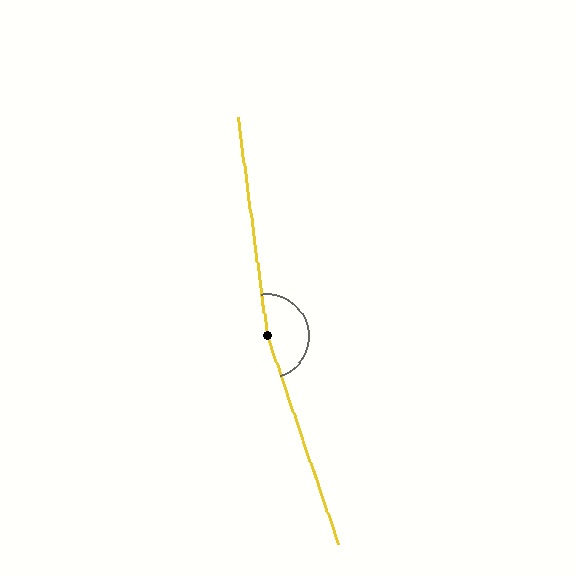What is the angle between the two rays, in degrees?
Approximately 169 degrees.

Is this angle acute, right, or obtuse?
It is obtuse.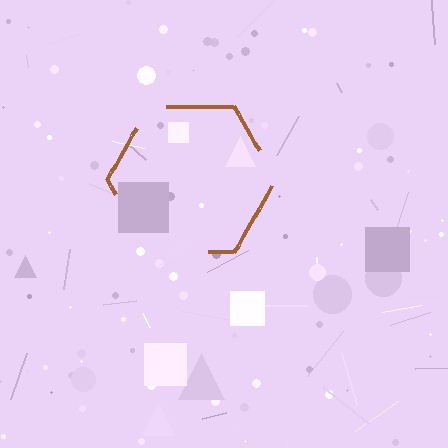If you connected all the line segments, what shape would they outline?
They would outline a hexagon.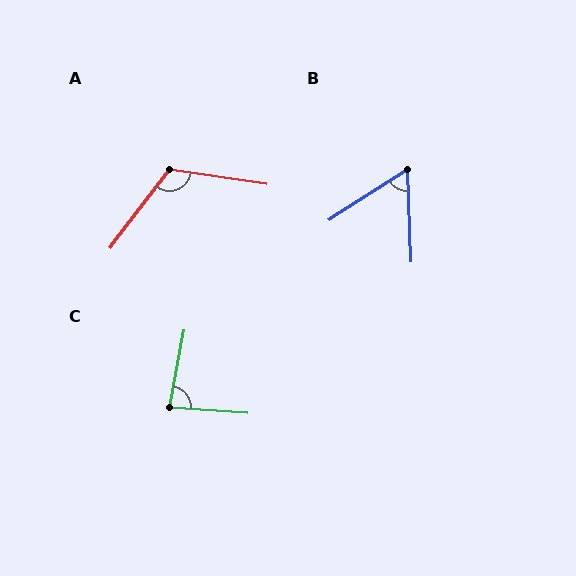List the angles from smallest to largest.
B (59°), C (84°), A (119°).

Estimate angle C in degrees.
Approximately 84 degrees.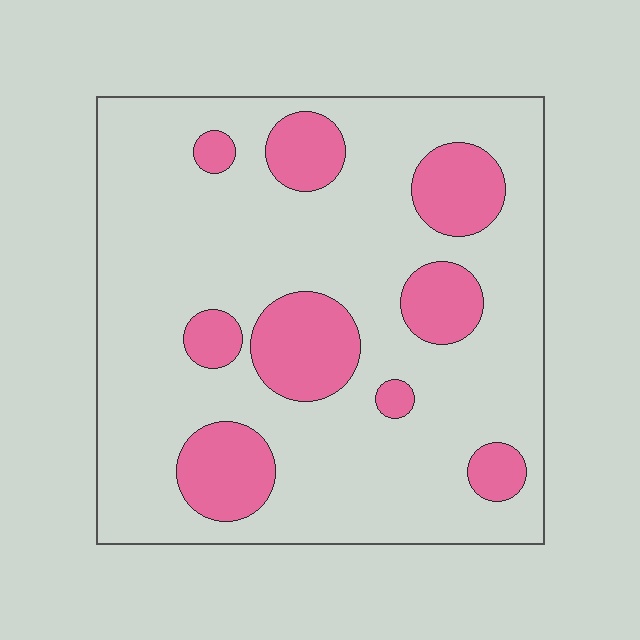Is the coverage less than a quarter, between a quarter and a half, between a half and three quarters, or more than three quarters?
Less than a quarter.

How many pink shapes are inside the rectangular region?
9.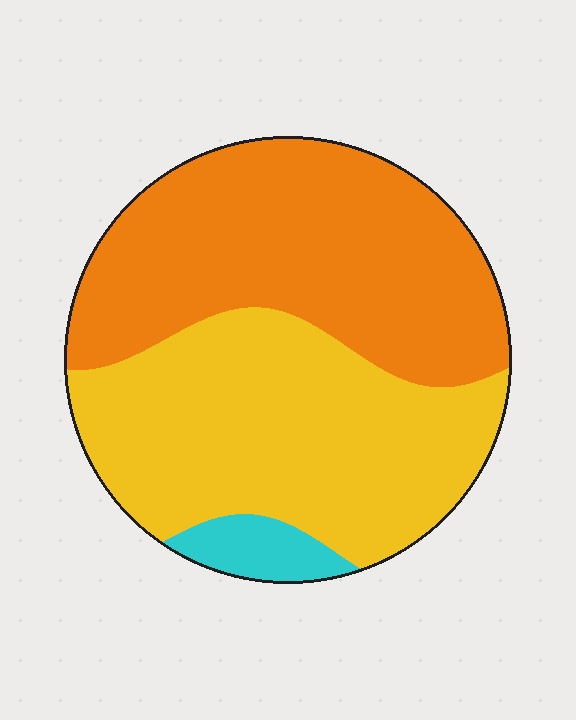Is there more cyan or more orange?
Orange.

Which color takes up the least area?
Cyan, at roughly 5%.